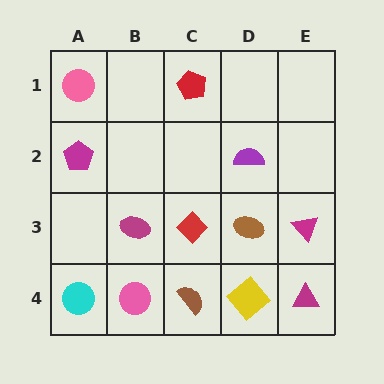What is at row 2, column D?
A purple semicircle.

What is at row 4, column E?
A magenta triangle.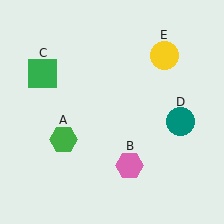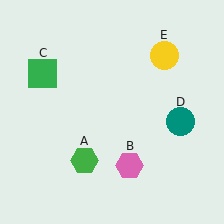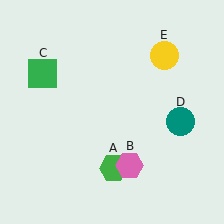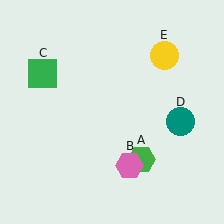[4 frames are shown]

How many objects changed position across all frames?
1 object changed position: green hexagon (object A).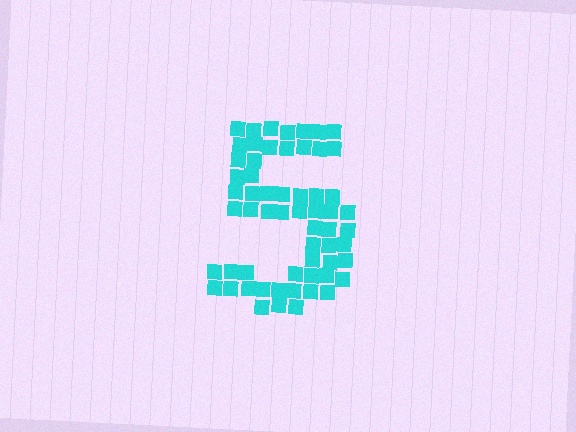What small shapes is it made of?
It is made of small squares.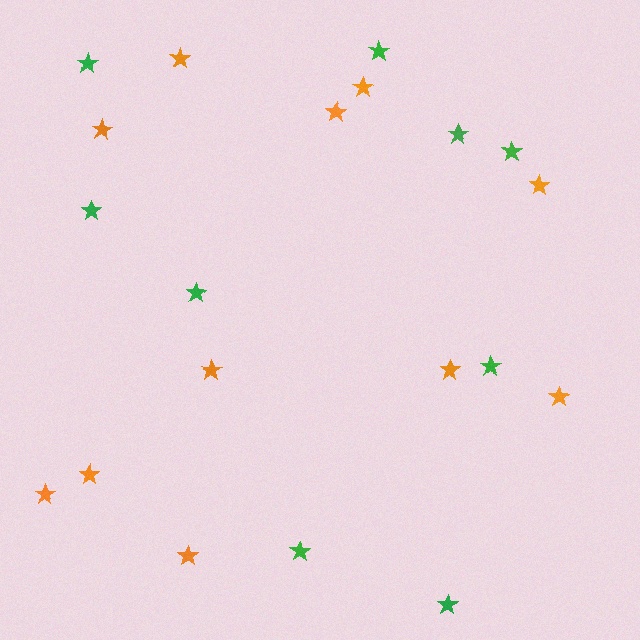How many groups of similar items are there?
There are 2 groups: one group of orange stars (11) and one group of green stars (9).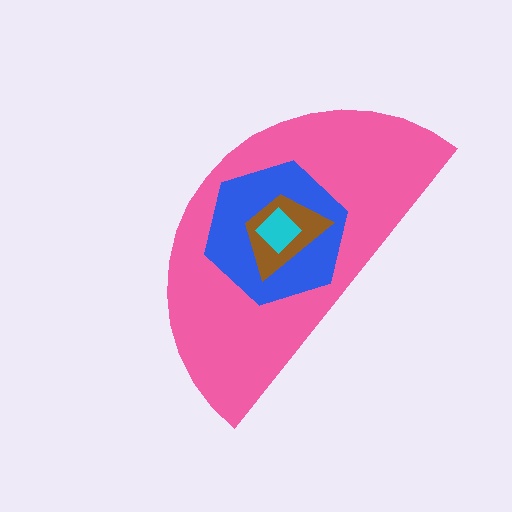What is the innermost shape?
The cyan diamond.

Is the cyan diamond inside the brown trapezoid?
Yes.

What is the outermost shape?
The pink semicircle.